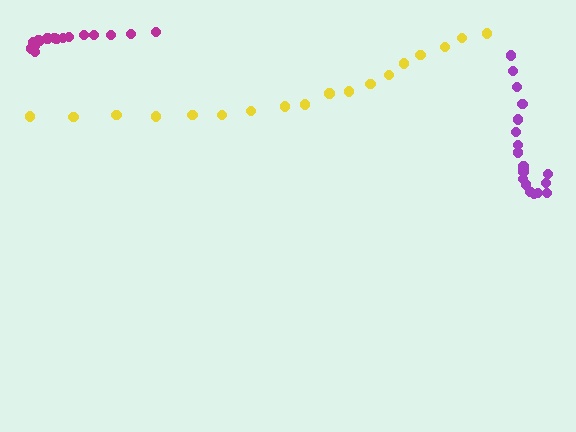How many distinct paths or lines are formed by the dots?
There are 3 distinct paths.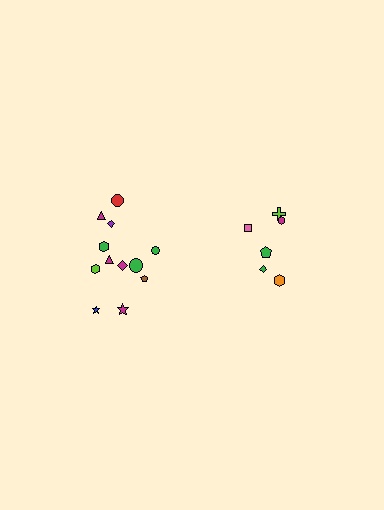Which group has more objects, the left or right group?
The left group.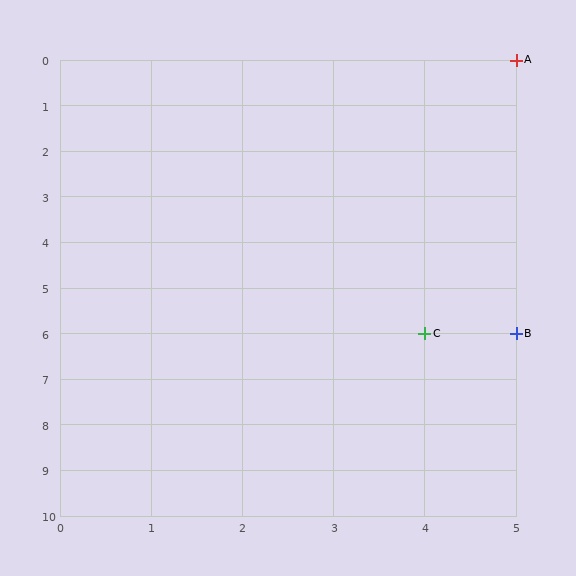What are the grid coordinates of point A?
Point A is at grid coordinates (5, 0).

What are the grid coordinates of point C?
Point C is at grid coordinates (4, 6).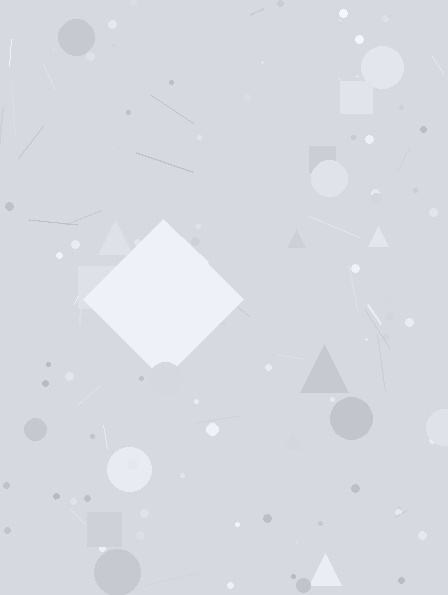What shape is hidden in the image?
A diamond is hidden in the image.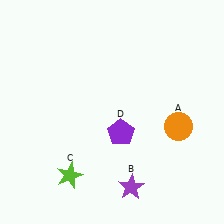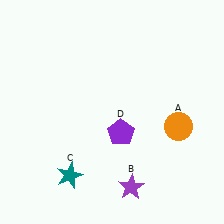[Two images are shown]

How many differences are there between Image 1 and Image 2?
There is 1 difference between the two images.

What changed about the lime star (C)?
In Image 1, C is lime. In Image 2, it changed to teal.